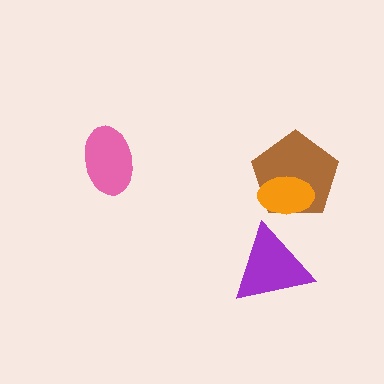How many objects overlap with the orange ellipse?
1 object overlaps with the orange ellipse.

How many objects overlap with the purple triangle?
0 objects overlap with the purple triangle.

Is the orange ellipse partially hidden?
No, no other shape covers it.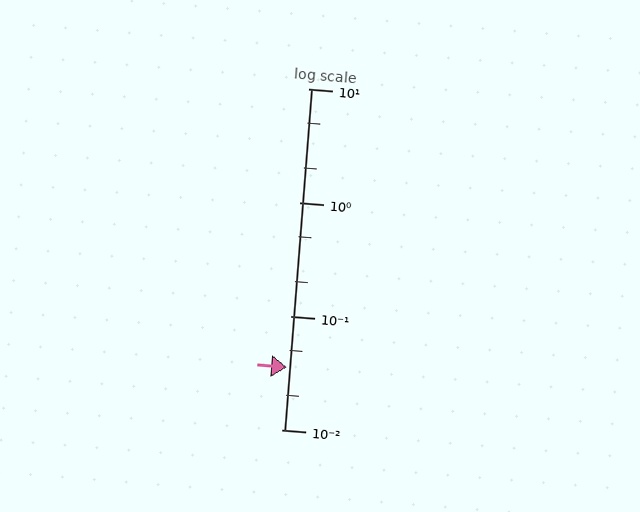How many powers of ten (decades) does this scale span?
The scale spans 3 decades, from 0.01 to 10.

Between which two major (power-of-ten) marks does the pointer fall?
The pointer is between 0.01 and 0.1.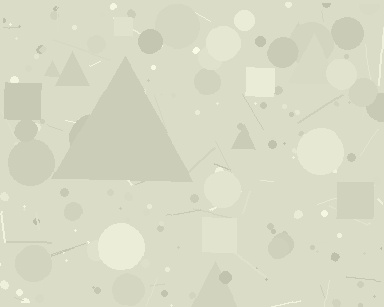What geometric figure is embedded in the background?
A triangle is embedded in the background.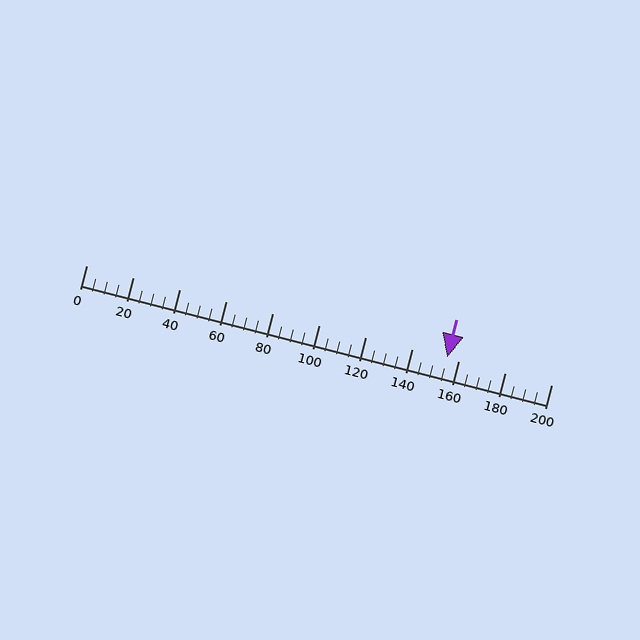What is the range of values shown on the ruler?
The ruler shows values from 0 to 200.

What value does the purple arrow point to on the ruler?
The purple arrow points to approximately 155.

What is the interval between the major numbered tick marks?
The major tick marks are spaced 20 units apart.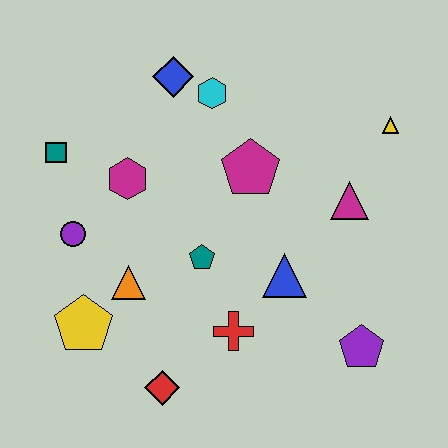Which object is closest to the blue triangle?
The red cross is closest to the blue triangle.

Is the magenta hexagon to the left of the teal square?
No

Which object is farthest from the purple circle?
The yellow triangle is farthest from the purple circle.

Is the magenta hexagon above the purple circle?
Yes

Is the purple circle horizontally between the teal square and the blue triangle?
Yes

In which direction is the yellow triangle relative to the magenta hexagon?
The yellow triangle is to the right of the magenta hexagon.